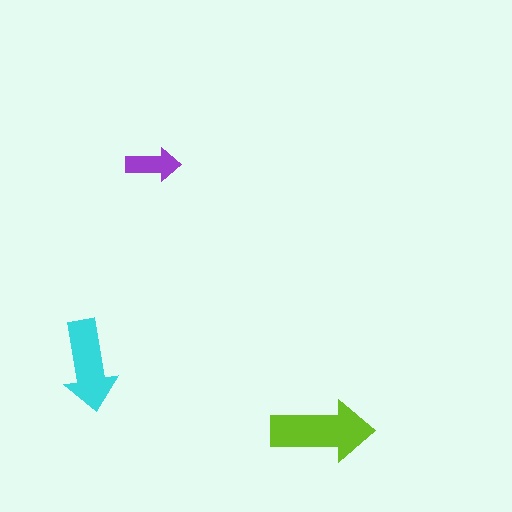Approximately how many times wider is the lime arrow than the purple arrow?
About 2 times wider.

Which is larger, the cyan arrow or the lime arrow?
The lime one.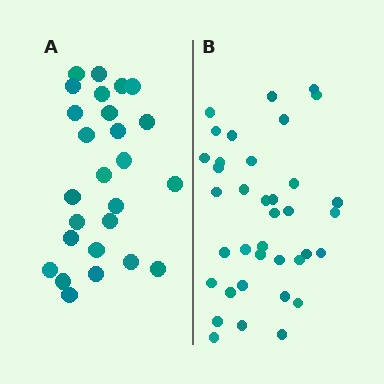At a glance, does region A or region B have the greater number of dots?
Region B (the right region) has more dots.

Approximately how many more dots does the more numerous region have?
Region B has roughly 12 or so more dots than region A.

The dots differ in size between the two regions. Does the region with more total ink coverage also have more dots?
No. Region A has more total ink coverage because its dots are larger, but region B actually contains more individual dots. Total area can be misleading — the number of items is what matters here.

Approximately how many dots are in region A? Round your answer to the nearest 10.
About 30 dots. (The exact count is 26, which rounds to 30.)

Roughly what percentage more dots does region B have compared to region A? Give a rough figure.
About 40% more.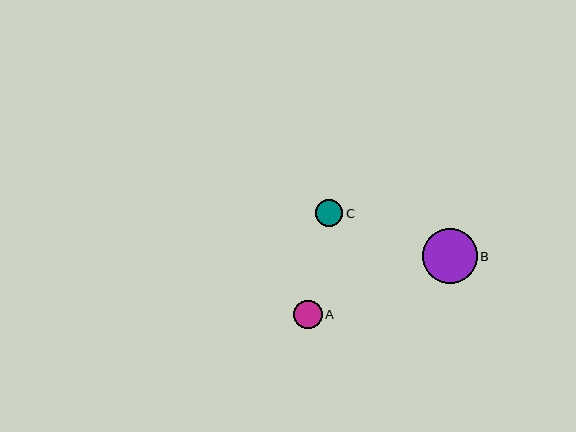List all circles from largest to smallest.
From largest to smallest: B, A, C.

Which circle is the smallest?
Circle C is the smallest with a size of approximately 27 pixels.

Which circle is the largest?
Circle B is the largest with a size of approximately 55 pixels.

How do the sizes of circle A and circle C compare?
Circle A and circle C are approximately the same size.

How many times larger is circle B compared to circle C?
Circle B is approximately 2.0 times the size of circle C.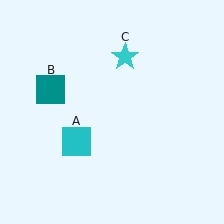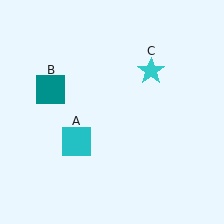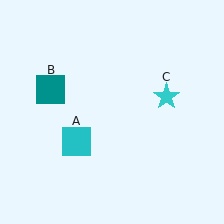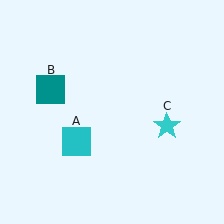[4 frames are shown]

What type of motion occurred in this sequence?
The cyan star (object C) rotated clockwise around the center of the scene.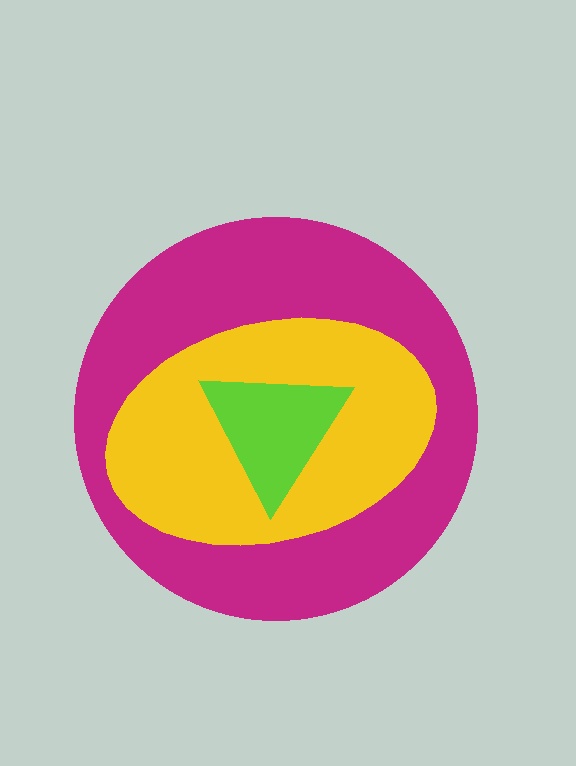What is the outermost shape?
The magenta circle.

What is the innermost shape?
The lime triangle.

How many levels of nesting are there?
3.